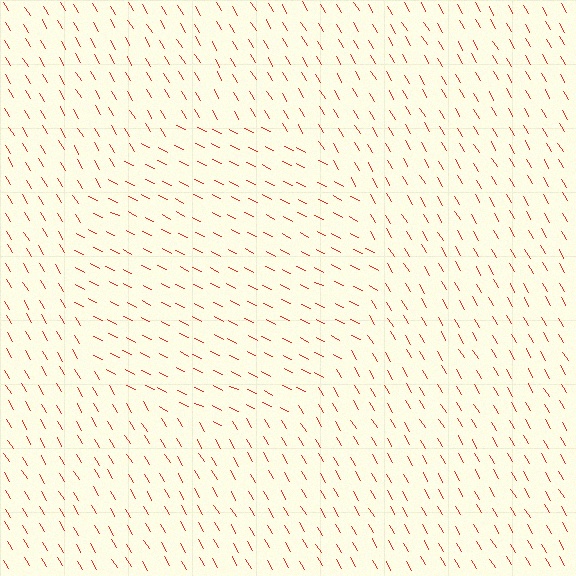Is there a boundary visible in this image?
Yes, there is a texture boundary formed by a change in line orientation.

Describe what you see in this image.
The image is filled with small red line segments. A circle region in the image has lines oriented differently from the surrounding lines, creating a visible texture boundary.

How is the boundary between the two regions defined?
The boundary is defined purely by a change in line orientation (approximately 33 degrees difference). All lines are the same color and thickness.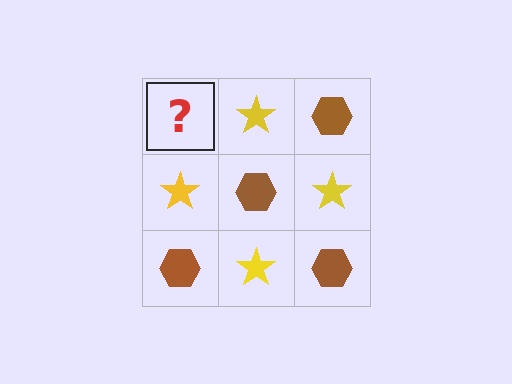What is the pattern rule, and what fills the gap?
The rule is that it alternates brown hexagon and yellow star in a checkerboard pattern. The gap should be filled with a brown hexagon.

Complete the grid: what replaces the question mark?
The question mark should be replaced with a brown hexagon.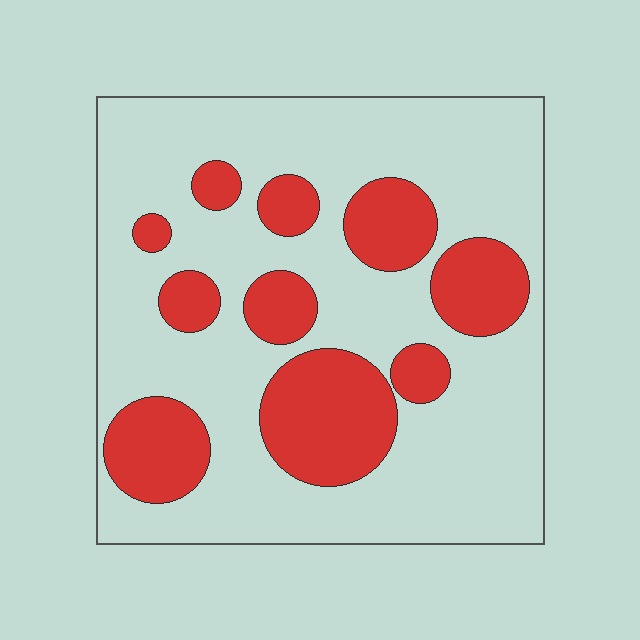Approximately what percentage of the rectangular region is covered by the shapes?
Approximately 30%.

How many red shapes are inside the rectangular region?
10.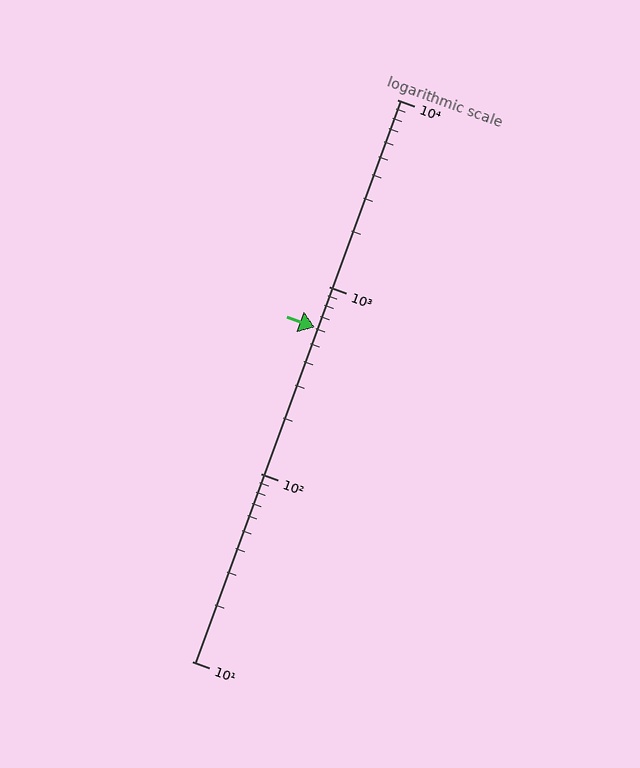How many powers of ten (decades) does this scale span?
The scale spans 3 decades, from 10 to 10000.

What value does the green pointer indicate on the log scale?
The pointer indicates approximately 610.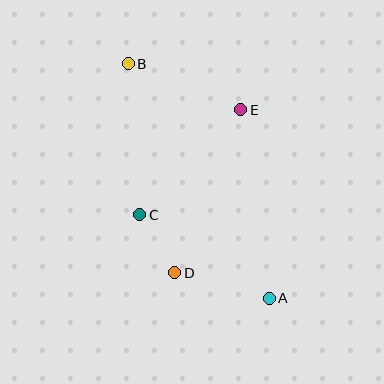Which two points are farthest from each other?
Points A and B are farthest from each other.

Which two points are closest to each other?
Points C and D are closest to each other.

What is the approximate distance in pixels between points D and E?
The distance between D and E is approximately 176 pixels.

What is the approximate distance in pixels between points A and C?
The distance between A and C is approximately 154 pixels.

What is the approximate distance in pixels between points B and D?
The distance between B and D is approximately 214 pixels.